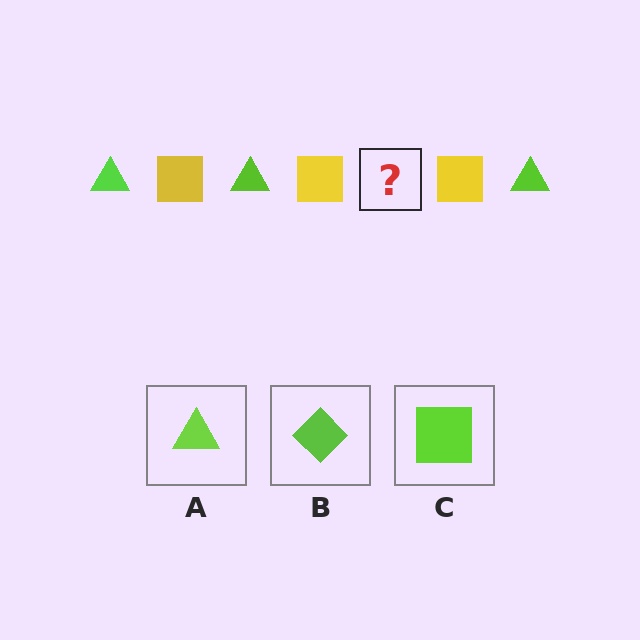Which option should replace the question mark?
Option A.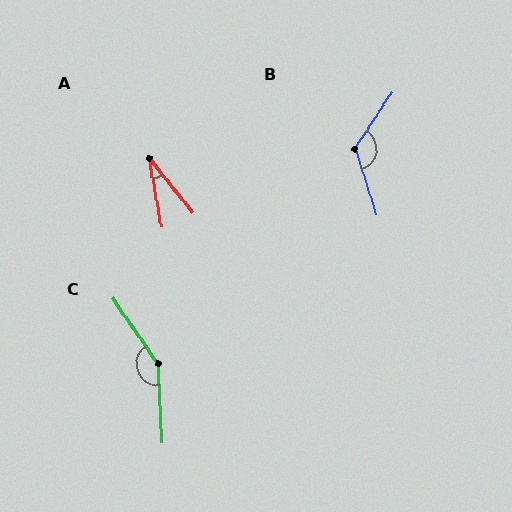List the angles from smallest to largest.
A (28°), B (128°), C (148°).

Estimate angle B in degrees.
Approximately 128 degrees.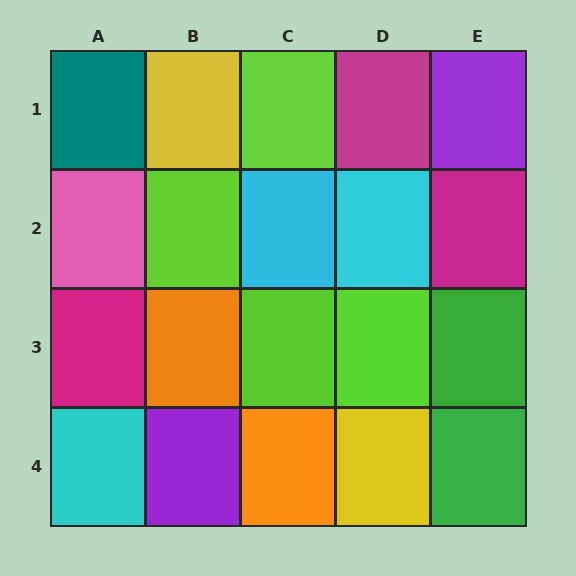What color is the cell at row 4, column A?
Cyan.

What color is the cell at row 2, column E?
Magenta.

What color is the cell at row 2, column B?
Lime.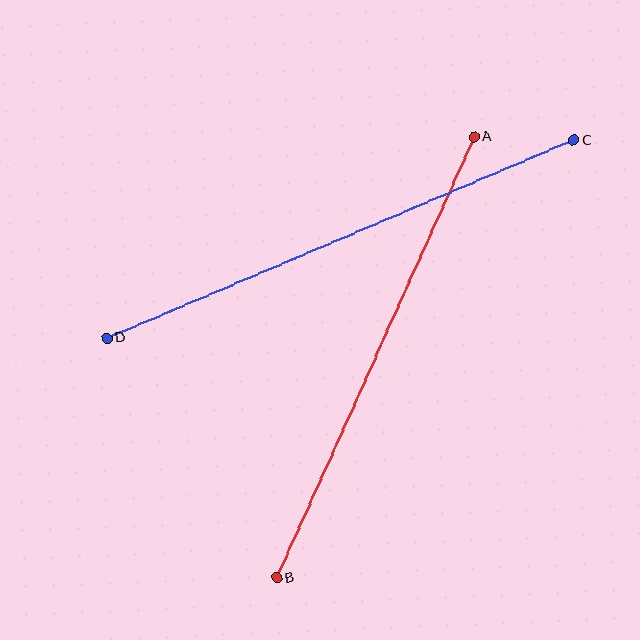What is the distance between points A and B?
The distance is approximately 483 pixels.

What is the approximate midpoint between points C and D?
The midpoint is at approximately (340, 239) pixels.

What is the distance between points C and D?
The distance is approximately 507 pixels.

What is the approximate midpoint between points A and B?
The midpoint is at approximately (375, 357) pixels.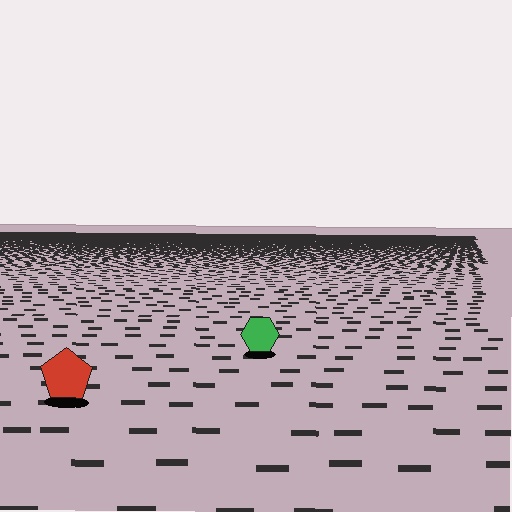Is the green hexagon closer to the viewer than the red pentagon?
No. The red pentagon is closer — you can tell from the texture gradient: the ground texture is coarser near it.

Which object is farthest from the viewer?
The green hexagon is farthest from the viewer. It appears smaller and the ground texture around it is denser.